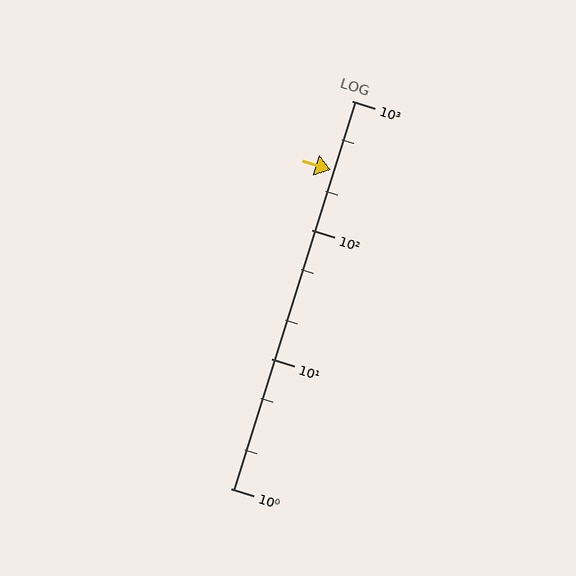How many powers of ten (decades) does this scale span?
The scale spans 3 decades, from 1 to 1000.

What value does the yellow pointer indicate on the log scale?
The pointer indicates approximately 290.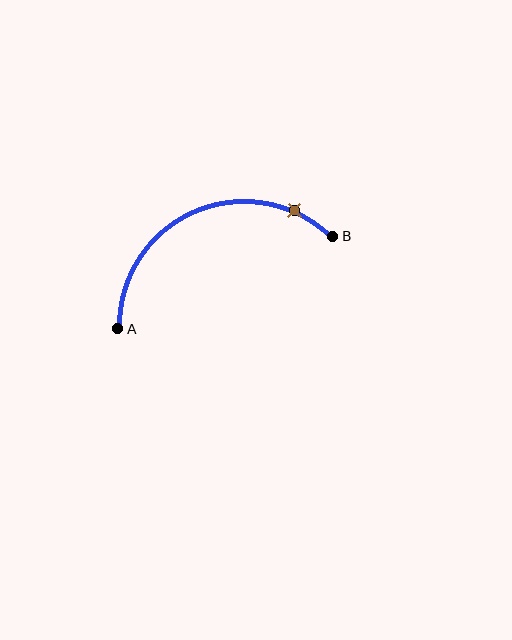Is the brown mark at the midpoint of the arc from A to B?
No. The brown mark lies on the arc but is closer to endpoint B. The arc midpoint would be at the point on the curve equidistant along the arc from both A and B.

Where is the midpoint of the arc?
The arc midpoint is the point on the curve farthest from the straight line joining A and B. It sits above that line.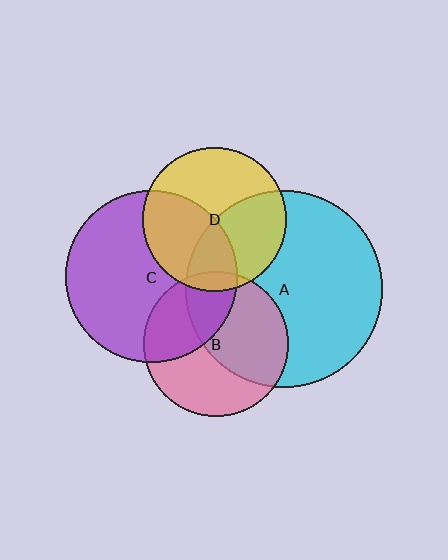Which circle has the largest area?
Circle A (cyan).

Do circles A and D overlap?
Yes.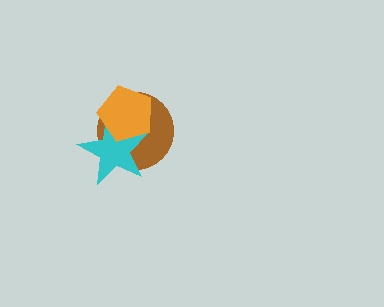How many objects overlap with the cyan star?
2 objects overlap with the cyan star.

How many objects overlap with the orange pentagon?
2 objects overlap with the orange pentagon.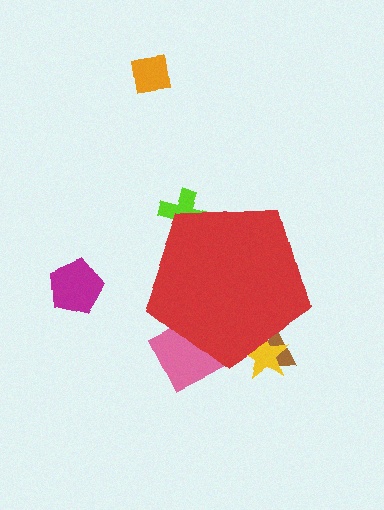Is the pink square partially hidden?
Yes, the pink square is partially hidden behind the red pentagon.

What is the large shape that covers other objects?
A red pentagon.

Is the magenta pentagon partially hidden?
No, the magenta pentagon is fully visible.